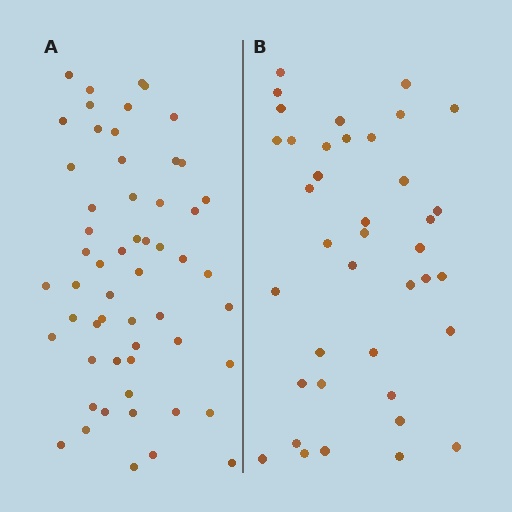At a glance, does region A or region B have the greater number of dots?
Region A (the left region) has more dots.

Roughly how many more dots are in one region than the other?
Region A has approximately 15 more dots than region B.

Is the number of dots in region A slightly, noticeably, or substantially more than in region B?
Region A has noticeably more, but not dramatically so. The ratio is roughly 1.4 to 1.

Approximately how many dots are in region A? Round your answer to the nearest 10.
About 60 dots. (The exact count is 56, which rounds to 60.)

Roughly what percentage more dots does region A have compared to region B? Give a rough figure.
About 45% more.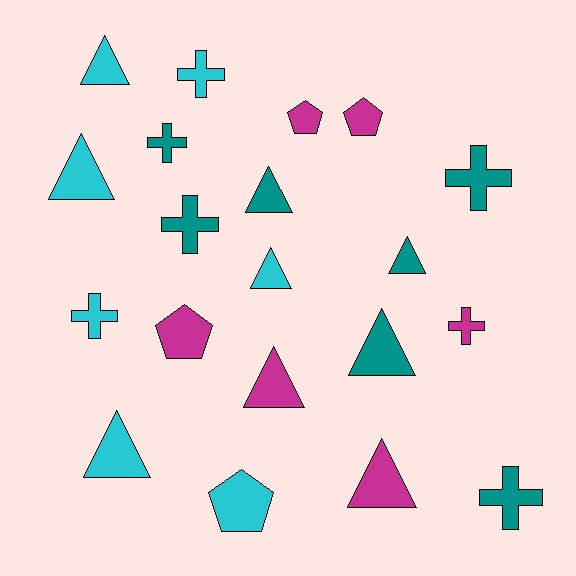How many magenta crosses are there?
There is 1 magenta cross.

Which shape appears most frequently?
Triangle, with 9 objects.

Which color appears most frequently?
Cyan, with 7 objects.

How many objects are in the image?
There are 20 objects.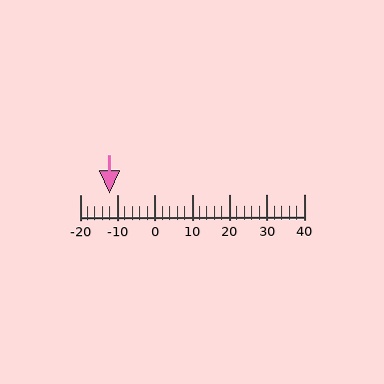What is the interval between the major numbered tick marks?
The major tick marks are spaced 10 units apart.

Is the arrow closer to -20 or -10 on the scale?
The arrow is closer to -10.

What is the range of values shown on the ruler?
The ruler shows values from -20 to 40.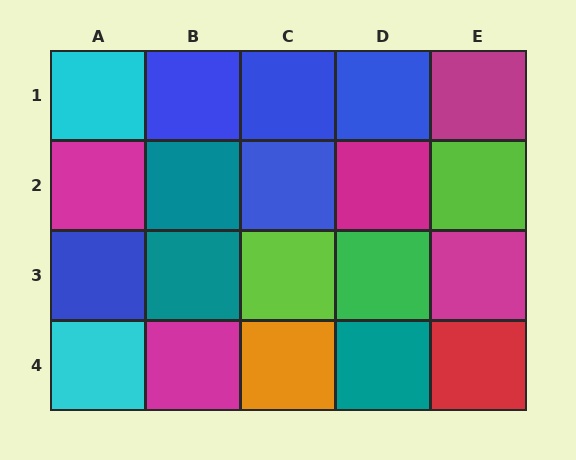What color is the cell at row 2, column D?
Magenta.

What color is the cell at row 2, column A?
Magenta.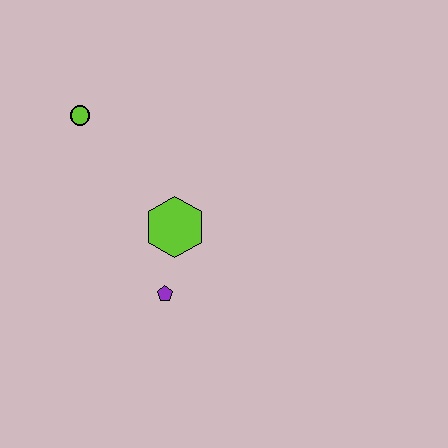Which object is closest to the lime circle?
The lime hexagon is closest to the lime circle.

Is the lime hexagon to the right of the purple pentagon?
Yes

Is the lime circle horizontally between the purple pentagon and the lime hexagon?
No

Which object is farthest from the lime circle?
The purple pentagon is farthest from the lime circle.